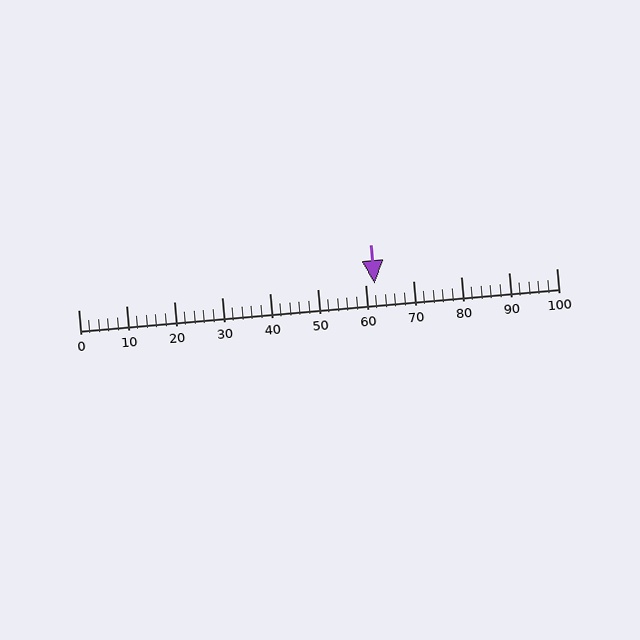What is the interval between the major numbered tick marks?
The major tick marks are spaced 10 units apart.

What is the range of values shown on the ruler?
The ruler shows values from 0 to 100.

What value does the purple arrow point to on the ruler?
The purple arrow points to approximately 62.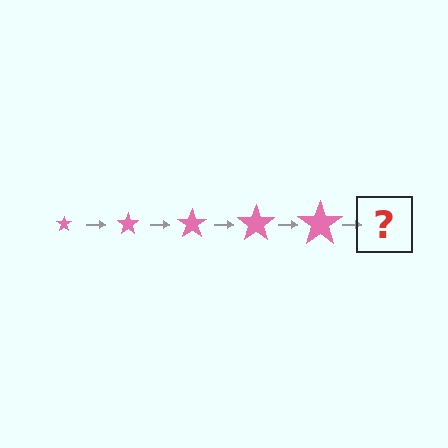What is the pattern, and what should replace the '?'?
The pattern is that the star gets progressively larger each step. The '?' should be a pink star, larger than the previous one.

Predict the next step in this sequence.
The next step is a pink star, larger than the previous one.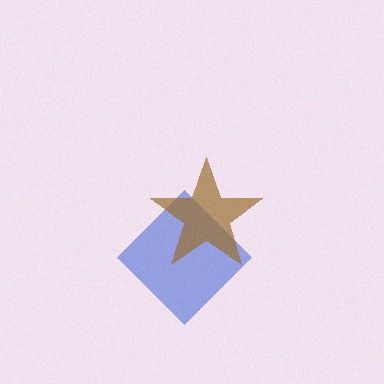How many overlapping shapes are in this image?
There are 2 overlapping shapes in the image.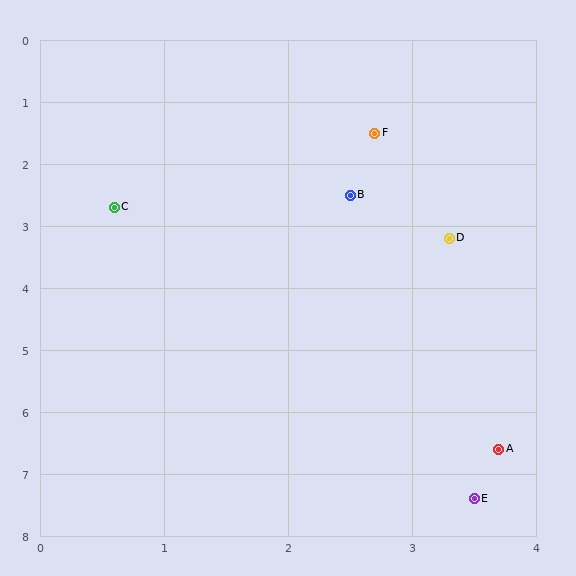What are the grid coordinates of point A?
Point A is at approximately (3.7, 6.6).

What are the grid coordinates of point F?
Point F is at approximately (2.7, 1.5).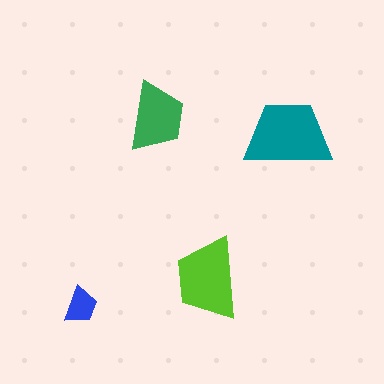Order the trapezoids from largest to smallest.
the teal one, the lime one, the green one, the blue one.